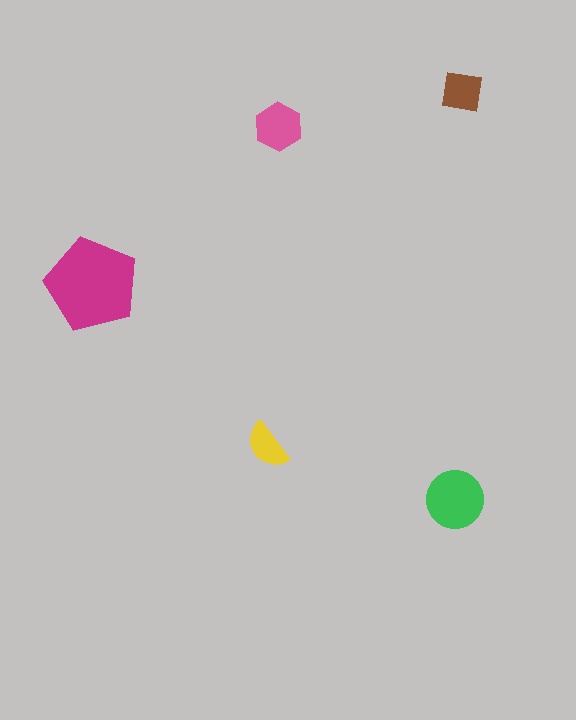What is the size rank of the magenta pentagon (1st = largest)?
1st.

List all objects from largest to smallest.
The magenta pentagon, the green circle, the pink hexagon, the brown square, the yellow semicircle.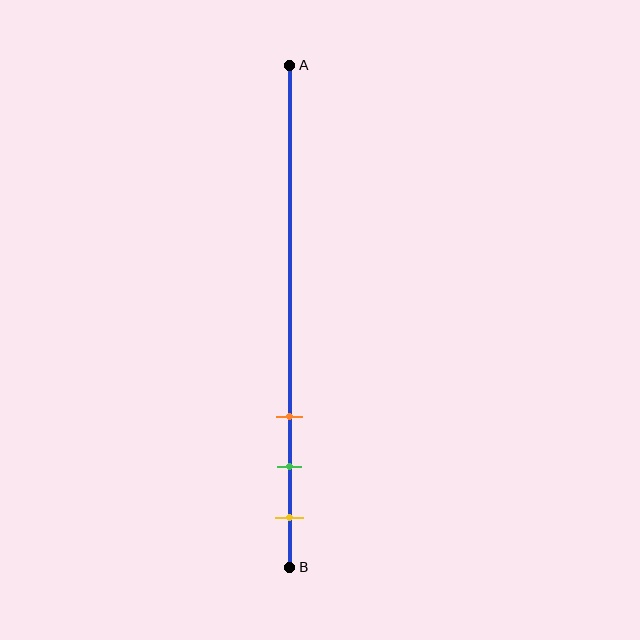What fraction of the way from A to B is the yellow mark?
The yellow mark is approximately 90% (0.9) of the way from A to B.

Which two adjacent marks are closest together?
The green and yellow marks are the closest adjacent pair.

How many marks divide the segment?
There are 3 marks dividing the segment.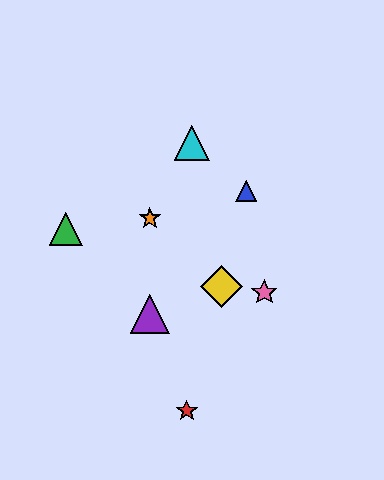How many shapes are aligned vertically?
2 shapes (the purple triangle, the orange star) are aligned vertically.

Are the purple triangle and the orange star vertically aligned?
Yes, both are at x≈150.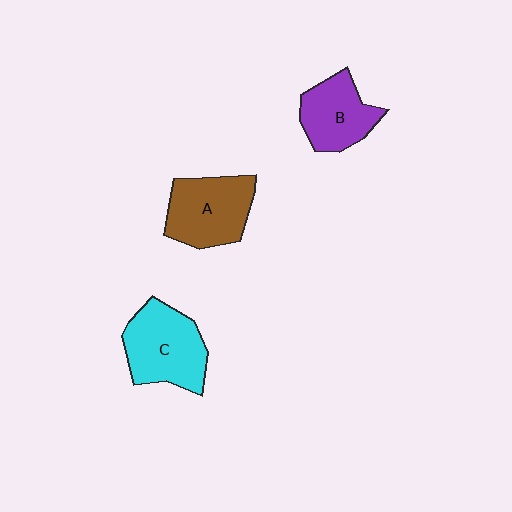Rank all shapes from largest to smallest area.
From largest to smallest: C (cyan), A (brown), B (purple).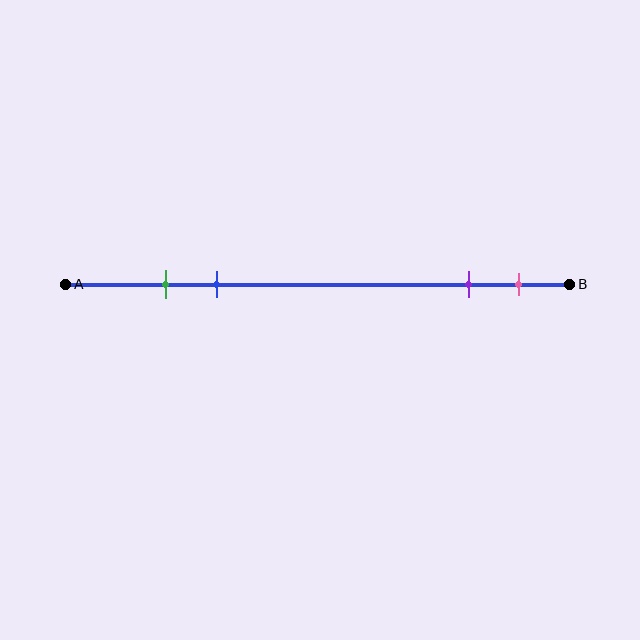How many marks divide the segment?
There are 4 marks dividing the segment.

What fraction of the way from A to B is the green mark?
The green mark is approximately 20% (0.2) of the way from A to B.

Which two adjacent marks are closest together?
The green and blue marks are the closest adjacent pair.